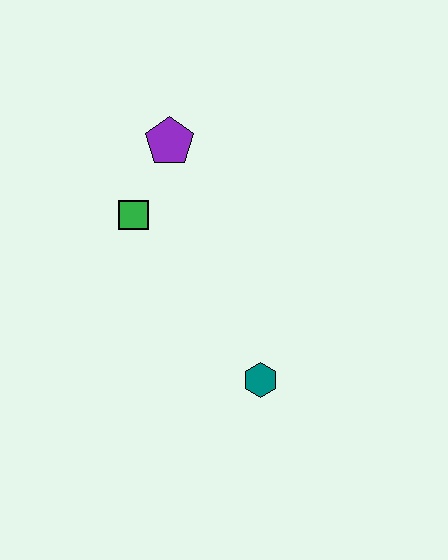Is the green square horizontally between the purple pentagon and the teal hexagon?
No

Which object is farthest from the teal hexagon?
The purple pentagon is farthest from the teal hexagon.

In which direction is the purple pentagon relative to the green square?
The purple pentagon is above the green square.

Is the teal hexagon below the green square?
Yes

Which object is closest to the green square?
The purple pentagon is closest to the green square.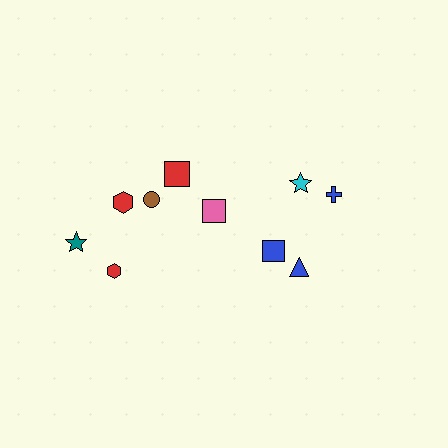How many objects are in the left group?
There are 6 objects.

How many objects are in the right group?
There are 4 objects.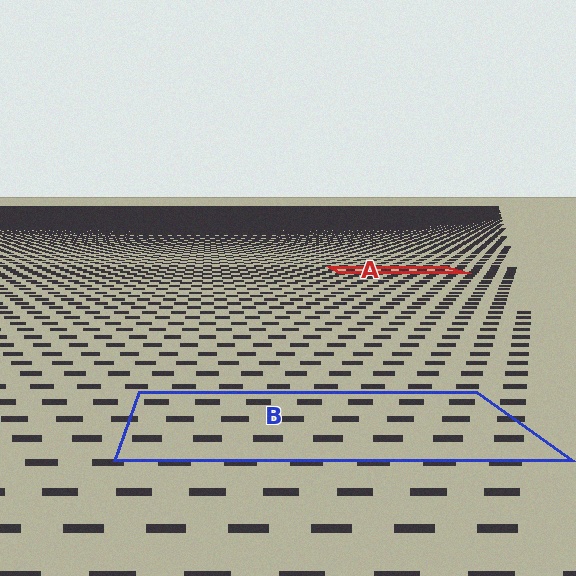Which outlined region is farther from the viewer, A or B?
Region A is farther from the viewer — the texture elements inside it appear smaller and more densely packed.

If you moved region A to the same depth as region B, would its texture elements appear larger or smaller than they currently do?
They would appear larger. At a closer depth, the same texture elements are projected at a bigger on-screen size.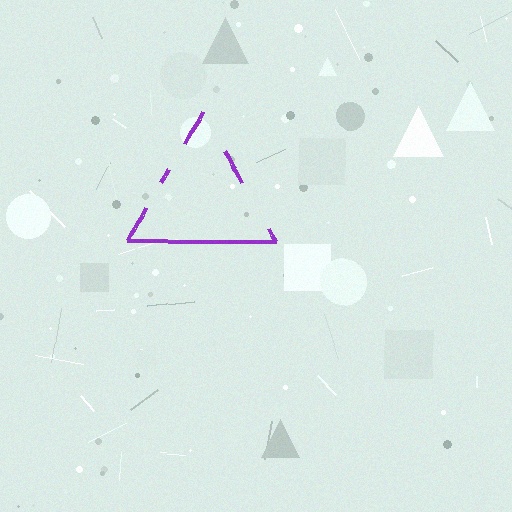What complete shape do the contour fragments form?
The contour fragments form a triangle.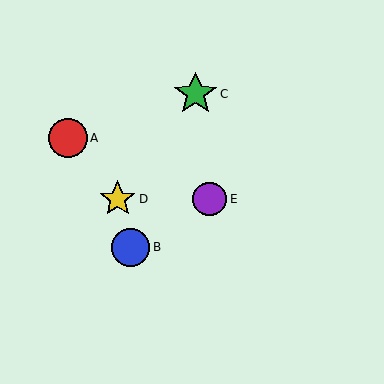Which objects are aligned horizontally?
Objects D, E are aligned horizontally.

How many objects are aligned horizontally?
2 objects (D, E) are aligned horizontally.